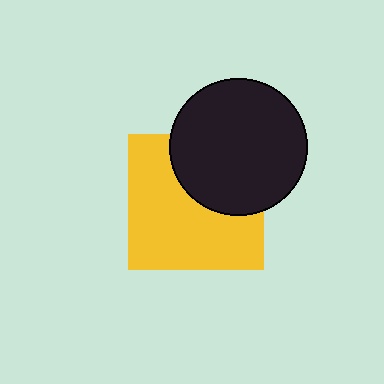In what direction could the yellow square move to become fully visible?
The yellow square could move toward the lower-left. That would shift it out from behind the black circle entirely.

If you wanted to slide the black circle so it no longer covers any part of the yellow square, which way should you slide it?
Slide it toward the upper-right — that is the most direct way to separate the two shapes.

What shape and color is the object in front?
The object in front is a black circle.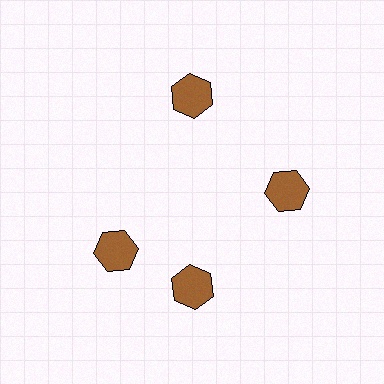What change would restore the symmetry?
The symmetry would be restored by rotating it back into even spacing with its neighbors so that all 4 hexagons sit at equal angles and equal distance from the center.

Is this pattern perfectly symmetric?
No. The 4 brown hexagons are arranged in a ring, but one element near the 9 o'clock position is rotated out of alignment along the ring, breaking the 4-fold rotational symmetry.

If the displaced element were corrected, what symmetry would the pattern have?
It would have 4-fold rotational symmetry — the pattern would map onto itself every 90 degrees.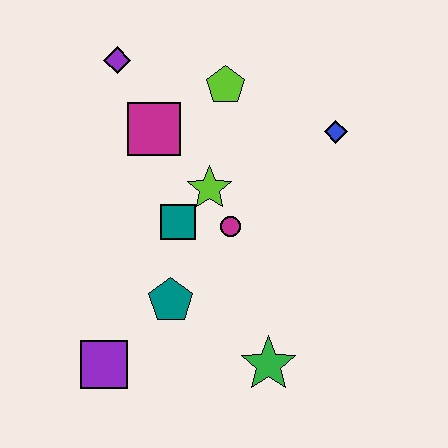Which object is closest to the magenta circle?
The lime star is closest to the magenta circle.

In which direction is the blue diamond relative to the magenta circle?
The blue diamond is to the right of the magenta circle.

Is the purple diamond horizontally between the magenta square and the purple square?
Yes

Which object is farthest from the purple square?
The blue diamond is farthest from the purple square.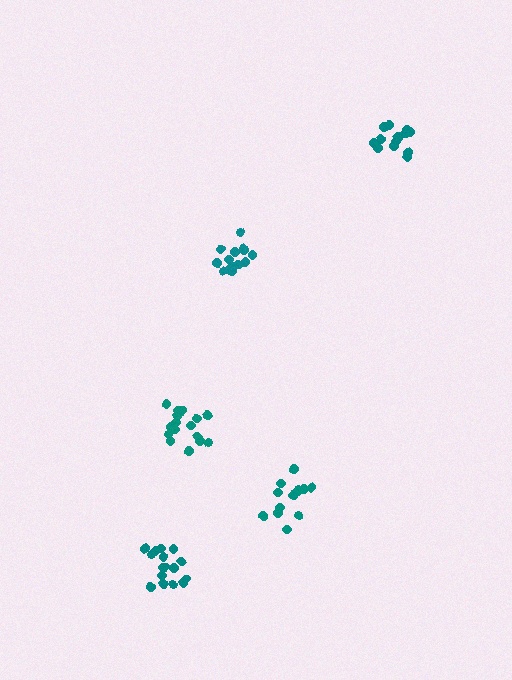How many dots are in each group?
Group 1: 16 dots, Group 2: 14 dots, Group 3: 14 dots, Group 4: 13 dots, Group 5: 16 dots (73 total).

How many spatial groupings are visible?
There are 5 spatial groupings.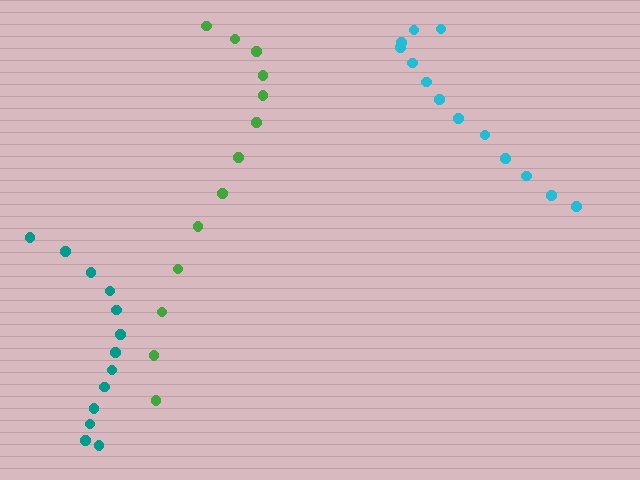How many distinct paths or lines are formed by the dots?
There are 3 distinct paths.